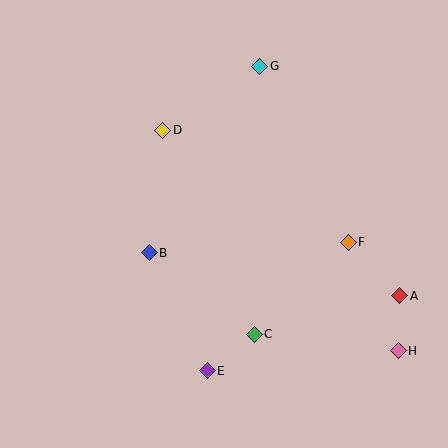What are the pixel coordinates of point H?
Point H is at (398, 351).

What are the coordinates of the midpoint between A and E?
The midpoint between A and E is at (304, 333).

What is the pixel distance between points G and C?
The distance between G and C is 268 pixels.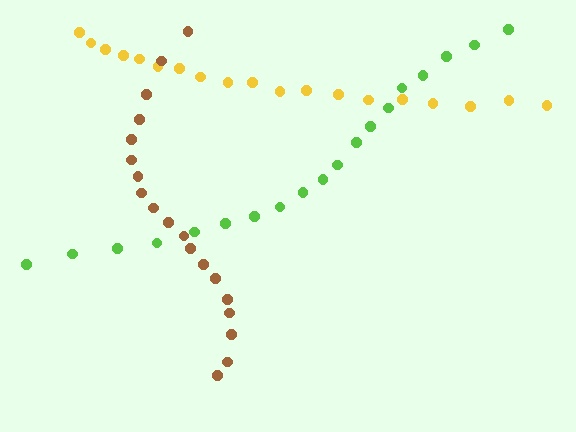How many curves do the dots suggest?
There are 3 distinct paths.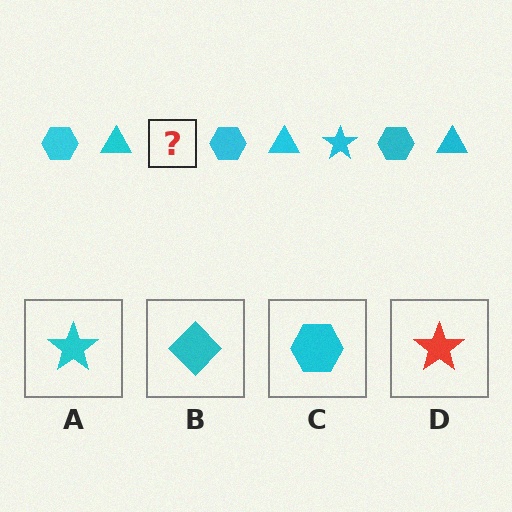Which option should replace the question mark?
Option A.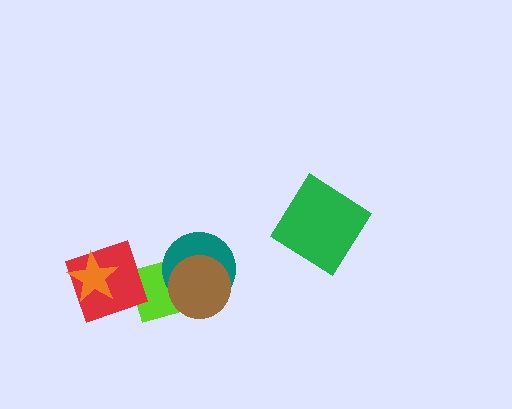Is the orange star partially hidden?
No, no other shape covers it.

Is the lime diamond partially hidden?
Yes, it is partially covered by another shape.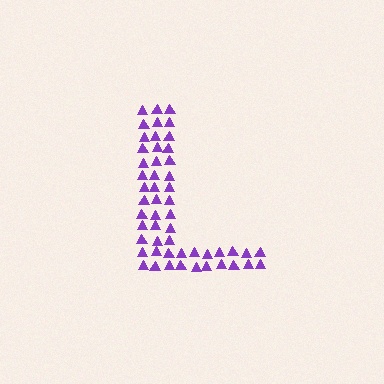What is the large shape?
The large shape is the letter L.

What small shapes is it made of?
It is made of small triangles.